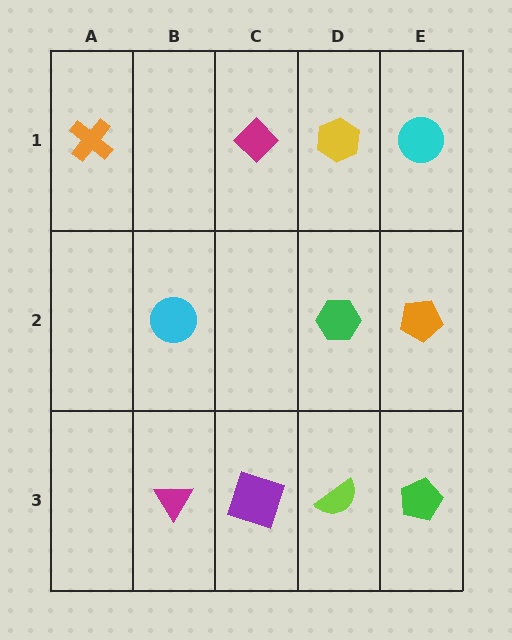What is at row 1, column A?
An orange cross.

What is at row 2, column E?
An orange pentagon.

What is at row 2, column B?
A cyan circle.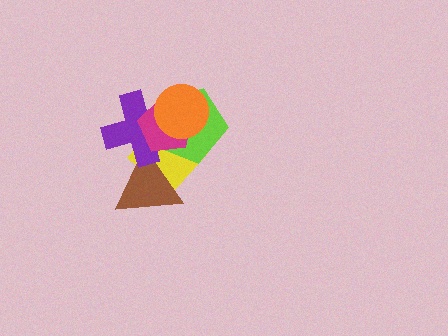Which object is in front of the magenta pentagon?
The orange circle is in front of the magenta pentagon.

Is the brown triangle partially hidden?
Yes, it is partially covered by another shape.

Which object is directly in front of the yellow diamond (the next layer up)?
The brown triangle is directly in front of the yellow diamond.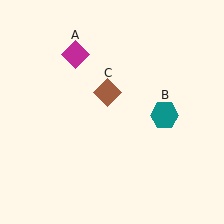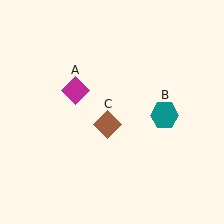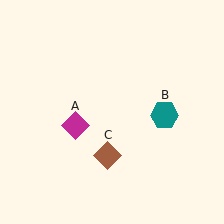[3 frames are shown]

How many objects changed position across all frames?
2 objects changed position: magenta diamond (object A), brown diamond (object C).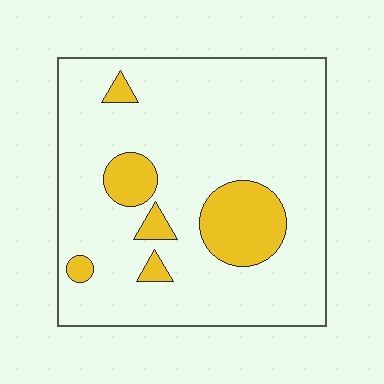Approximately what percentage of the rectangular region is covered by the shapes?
Approximately 15%.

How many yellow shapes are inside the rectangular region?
6.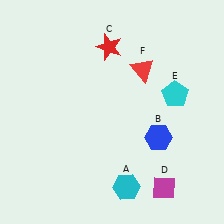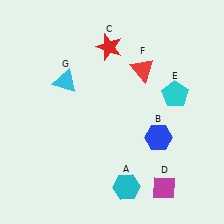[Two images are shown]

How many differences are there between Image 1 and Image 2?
There is 1 difference between the two images.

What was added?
A cyan triangle (G) was added in Image 2.